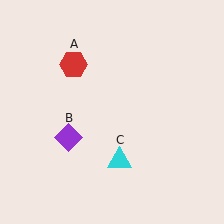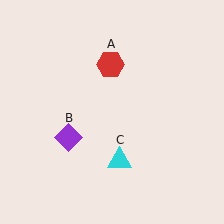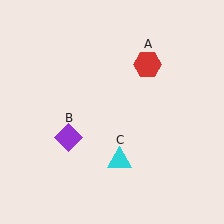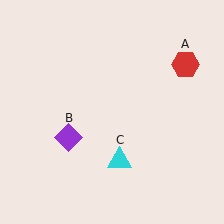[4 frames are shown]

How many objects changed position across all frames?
1 object changed position: red hexagon (object A).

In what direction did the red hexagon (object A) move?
The red hexagon (object A) moved right.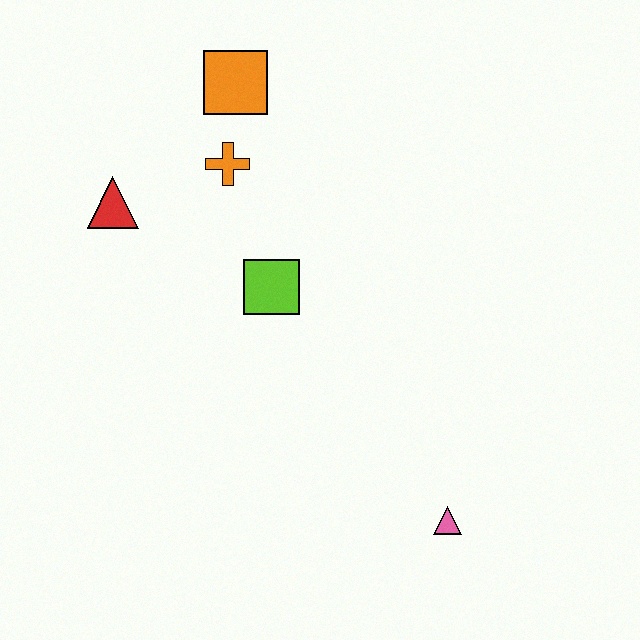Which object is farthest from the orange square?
The pink triangle is farthest from the orange square.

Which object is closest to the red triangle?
The orange cross is closest to the red triangle.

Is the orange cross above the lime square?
Yes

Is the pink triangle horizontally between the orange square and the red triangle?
No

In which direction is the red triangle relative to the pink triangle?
The red triangle is to the left of the pink triangle.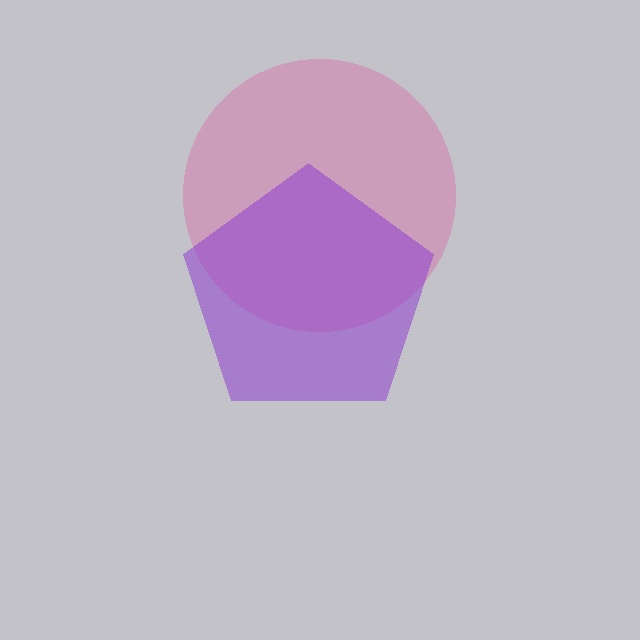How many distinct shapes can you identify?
There are 2 distinct shapes: a pink circle, a purple pentagon.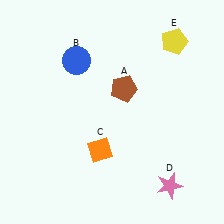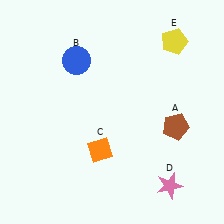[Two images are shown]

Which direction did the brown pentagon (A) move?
The brown pentagon (A) moved right.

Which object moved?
The brown pentagon (A) moved right.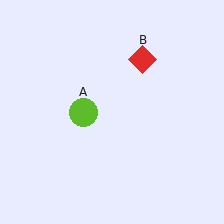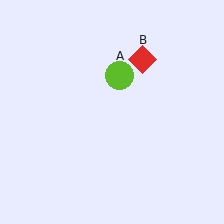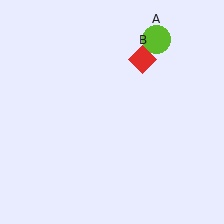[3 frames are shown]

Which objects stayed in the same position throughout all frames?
Red diamond (object B) remained stationary.